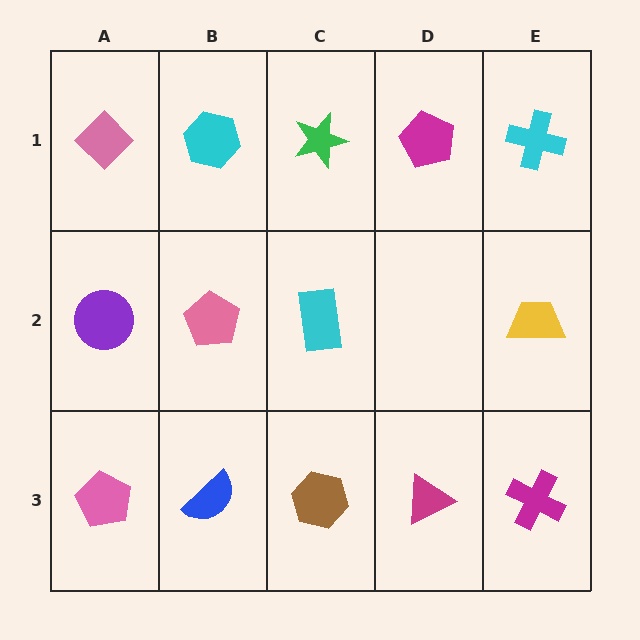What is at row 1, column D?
A magenta pentagon.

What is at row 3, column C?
A brown hexagon.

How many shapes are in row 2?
4 shapes.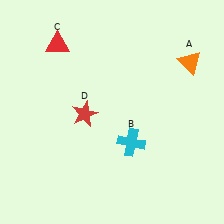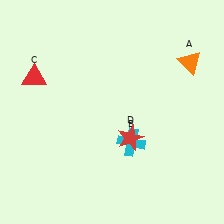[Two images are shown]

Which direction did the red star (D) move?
The red star (D) moved right.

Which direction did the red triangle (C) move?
The red triangle (C) moved down.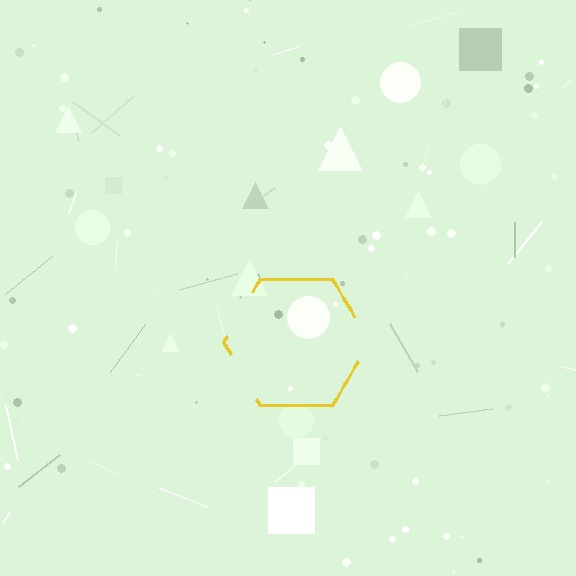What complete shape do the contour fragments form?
The contour fragments form a hexagon.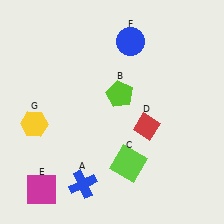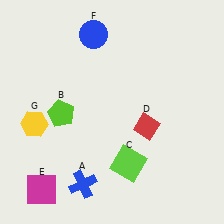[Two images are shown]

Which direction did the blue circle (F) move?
The blue circle (F) moved left.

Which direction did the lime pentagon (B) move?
The lime pentagon (B) moved left.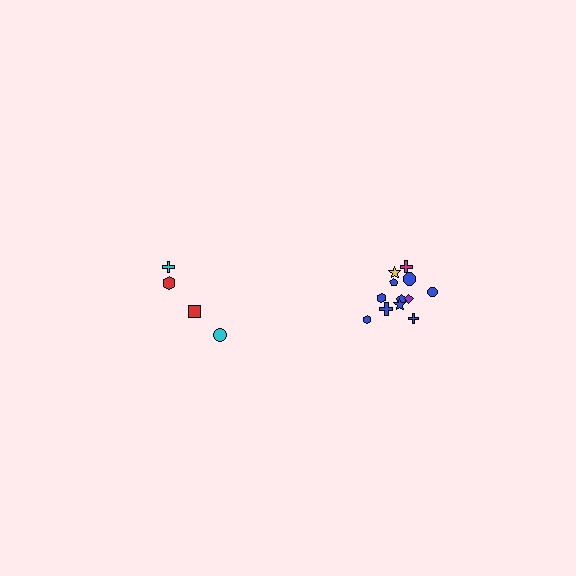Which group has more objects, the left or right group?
The right group.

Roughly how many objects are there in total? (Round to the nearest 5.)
Roughly 15 objects in total.